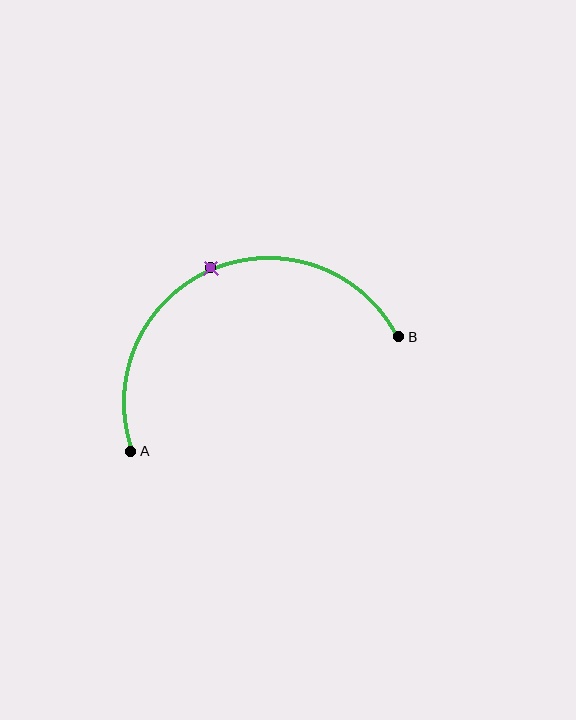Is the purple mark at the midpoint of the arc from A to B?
Yes. The purple mark lies on the arc at equal arc-length from both A and B — it is the arc midpoint.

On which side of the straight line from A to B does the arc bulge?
The arc bulges above the straight line connecting A and B.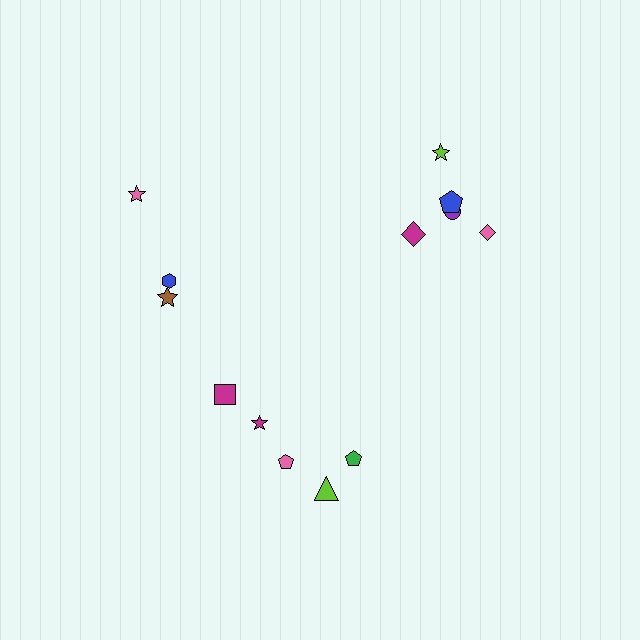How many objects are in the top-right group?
There are 5 objects.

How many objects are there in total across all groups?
There are 13 objects.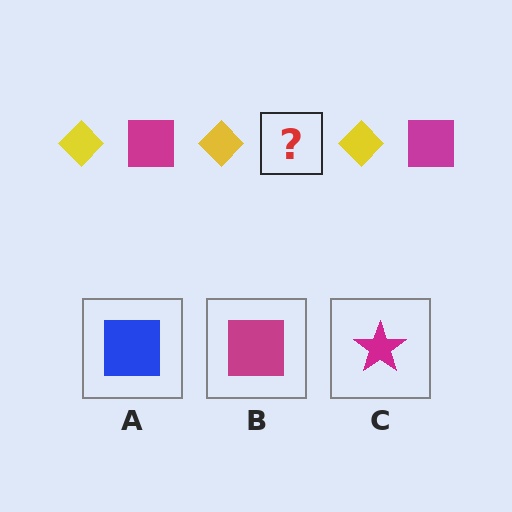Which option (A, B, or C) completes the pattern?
B.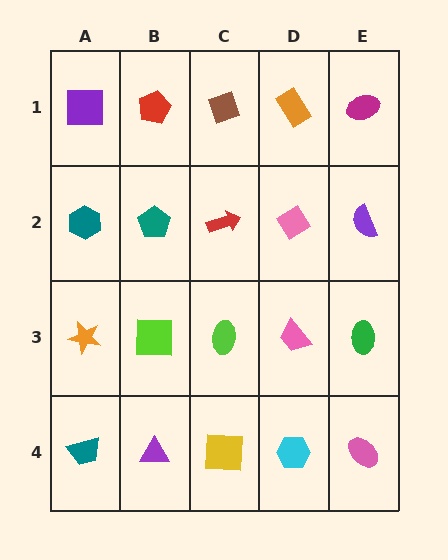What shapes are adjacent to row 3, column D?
A pink diamond (row 2, column D), a cyan hexagon (row 4, column D), a lime ellipse (row 3, column C), a green ellipse (row 3, column E).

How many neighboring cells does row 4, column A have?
2.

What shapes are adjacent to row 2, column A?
A purple square (row 1, column A), an orange star (row 3, column A), a teal pentagon (row 2, column B).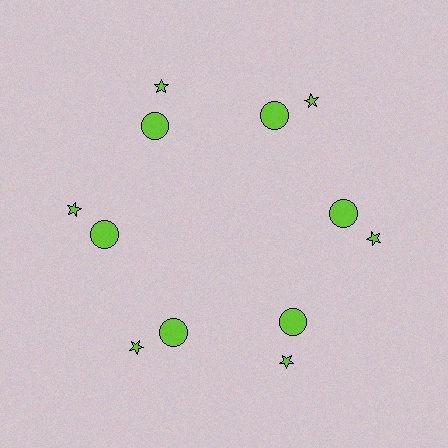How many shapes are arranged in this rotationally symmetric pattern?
There are 12 shapes, arranged in 6 groups of 2.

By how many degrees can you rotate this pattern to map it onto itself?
The pattern maps onto itself every 60 degrees of rotation.